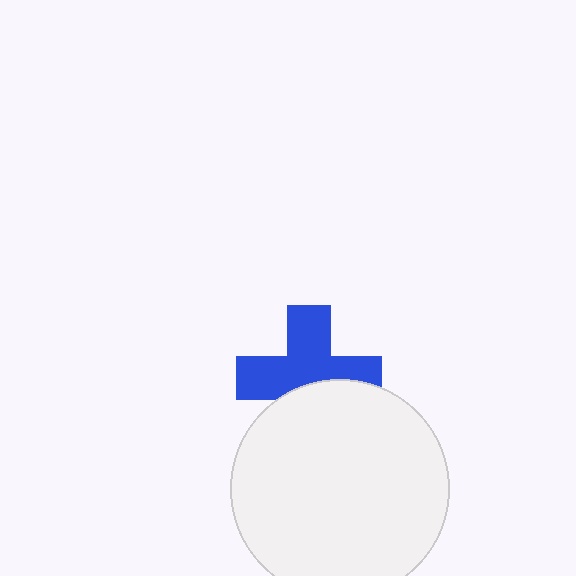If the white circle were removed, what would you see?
You would see the complete blue cross.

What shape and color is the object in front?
The object in front is a white circle.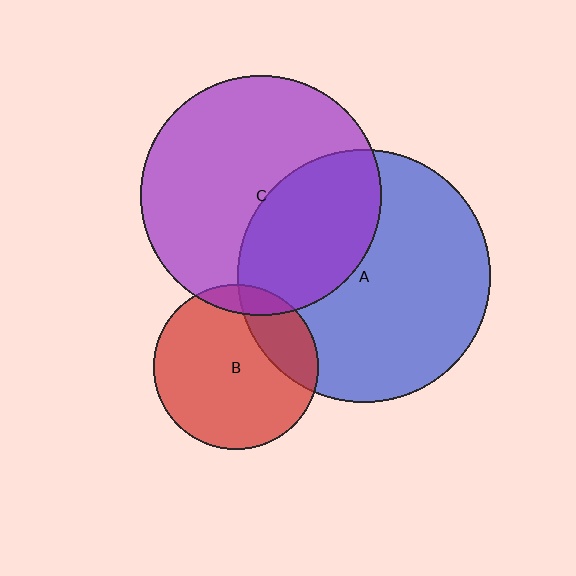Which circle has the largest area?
Circle A (blue).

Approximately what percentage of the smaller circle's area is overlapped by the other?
Approximately 40%.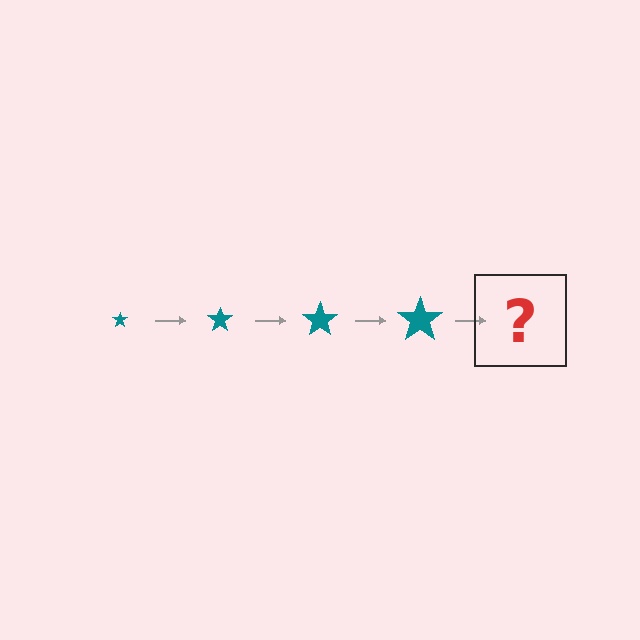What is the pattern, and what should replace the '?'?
The pattern is that the star gets progressively larger each step. The '?' should be a teal star, larger than the previous one.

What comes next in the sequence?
The next element should be a teal star, larger than the previous one.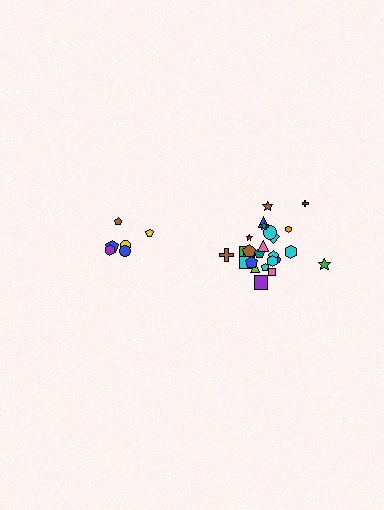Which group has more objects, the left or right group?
The right group.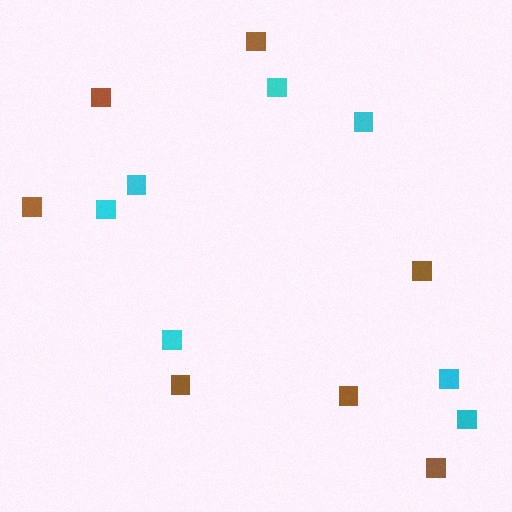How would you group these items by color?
There are 2 groups: one group of brown squares (7) and one group of cyan squares (7).